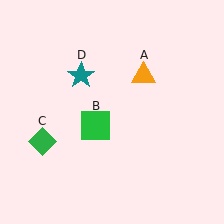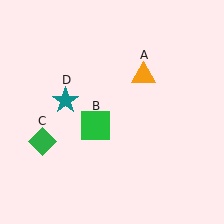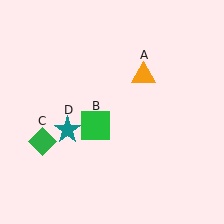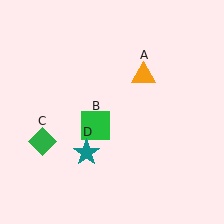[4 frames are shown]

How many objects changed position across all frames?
1 object changed position: teal star (object D).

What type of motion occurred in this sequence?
The teal star (object D) rotated counterclockwise around the center of the scene.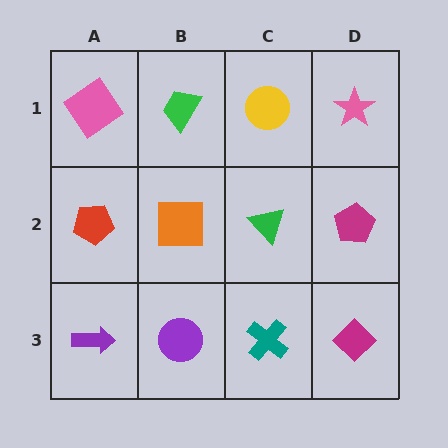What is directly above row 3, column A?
A red pentagon.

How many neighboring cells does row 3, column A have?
2.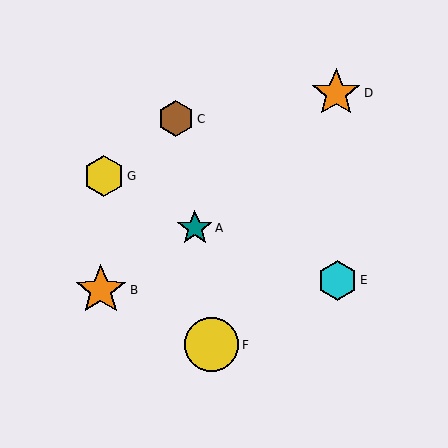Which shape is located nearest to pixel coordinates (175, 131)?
The brown hexagon (labeled C) at (176, 119) is nearest to that location.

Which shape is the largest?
The yellow circle (labeled F) is the largest.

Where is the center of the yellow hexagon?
The center of the yellow hexagon is at (104, 176).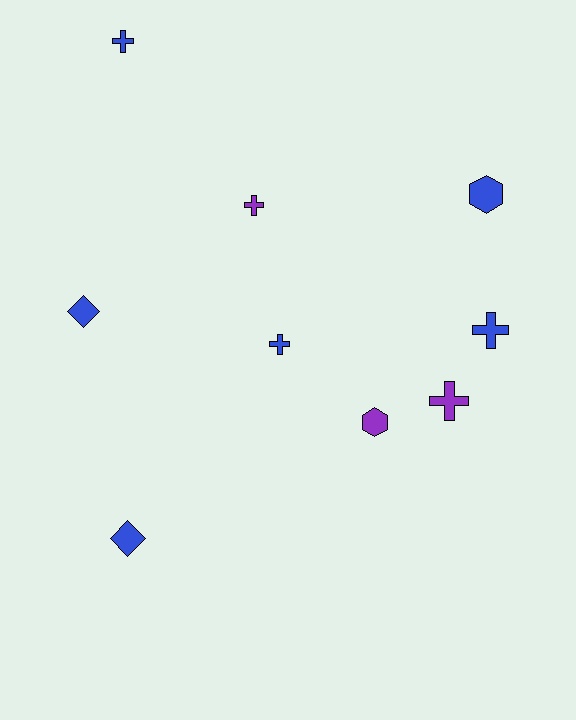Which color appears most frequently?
Blue, with 6 objects.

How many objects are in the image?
There are 9 objects.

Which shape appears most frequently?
Cross, with 5 objects.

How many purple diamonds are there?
There are no purple diamonds.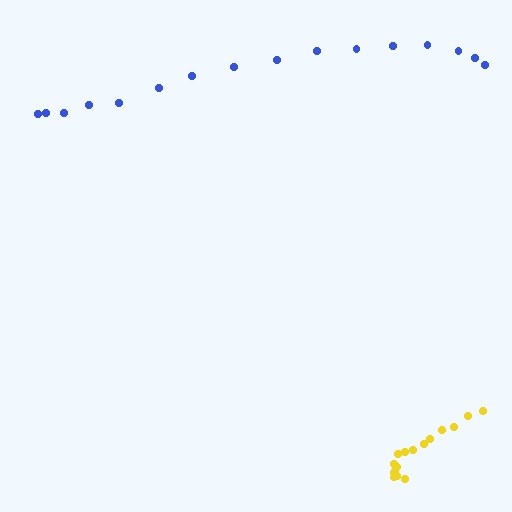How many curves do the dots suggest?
There are 2 distinct paths.